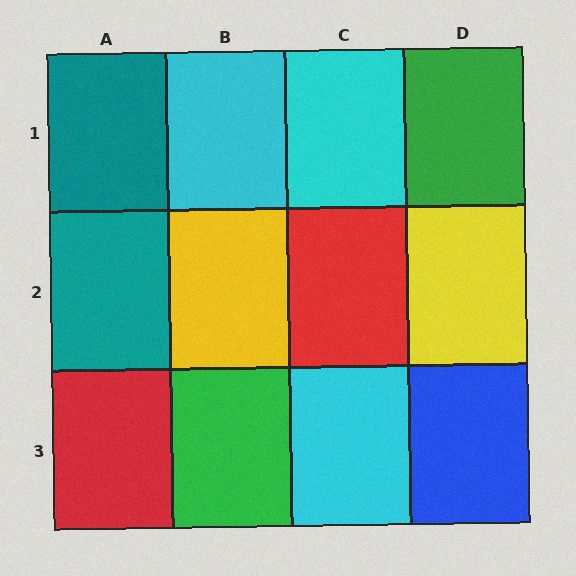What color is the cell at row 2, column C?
Red.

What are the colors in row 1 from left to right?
Teal, cyan, cyan, green.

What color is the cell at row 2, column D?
Yellow.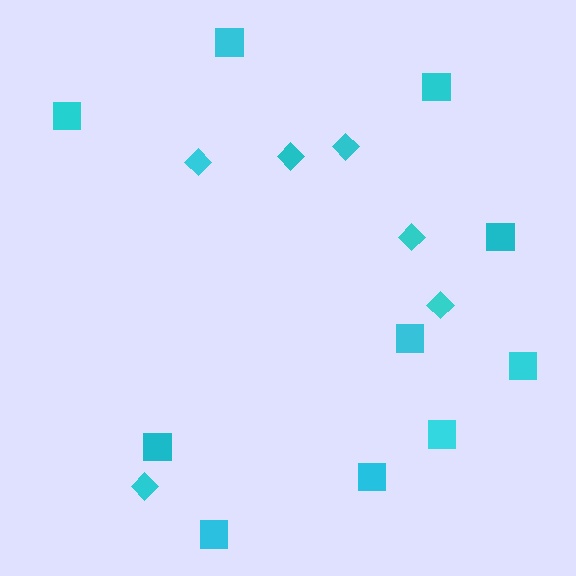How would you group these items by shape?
There are 2 groups: one group of diamonds (6) and one group of squares (10).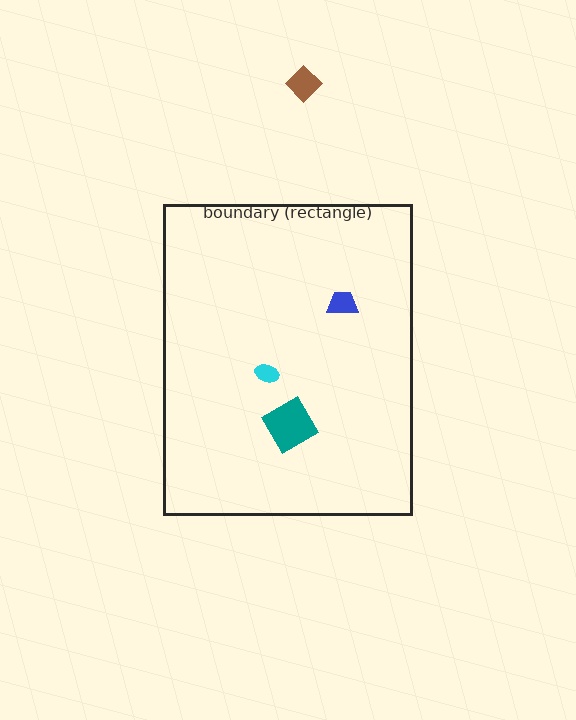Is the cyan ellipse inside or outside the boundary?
Inside.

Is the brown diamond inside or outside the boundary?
Outside.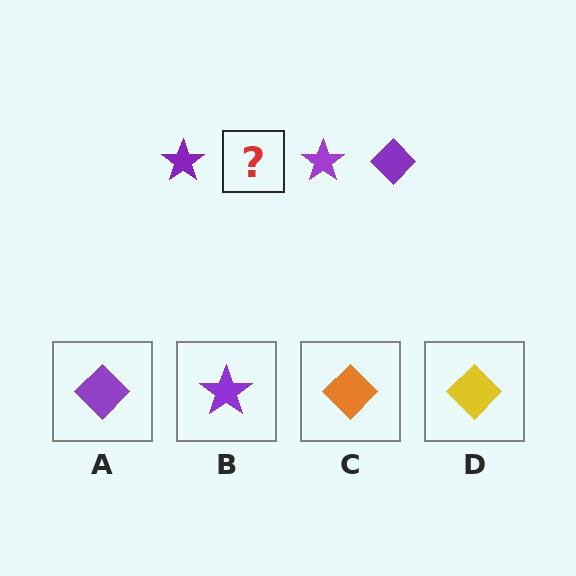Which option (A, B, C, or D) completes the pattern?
A.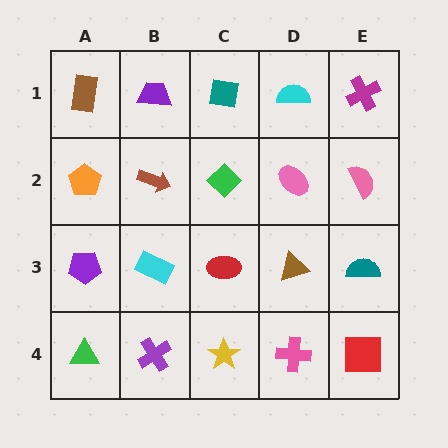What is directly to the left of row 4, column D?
A yellow star.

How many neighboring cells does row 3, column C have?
4.